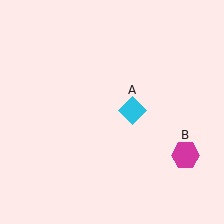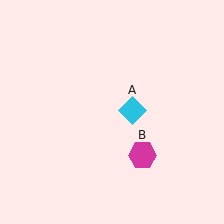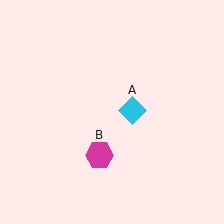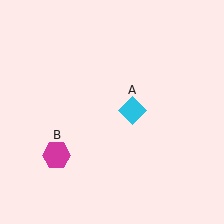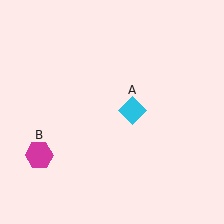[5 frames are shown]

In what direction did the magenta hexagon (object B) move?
The magenta hexagon (object B) moved left.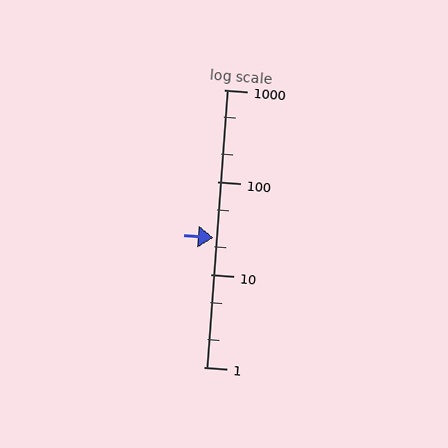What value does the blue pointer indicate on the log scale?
The pointer indicates approximately 25.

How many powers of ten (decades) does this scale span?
The scale spans 3 decades, from 1 to 1000.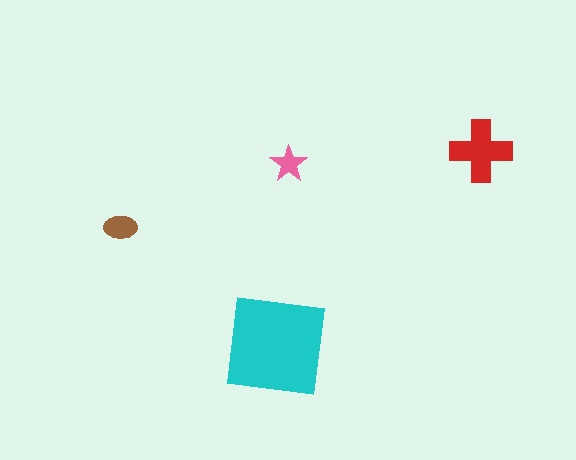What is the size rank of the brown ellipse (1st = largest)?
3rd.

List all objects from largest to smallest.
The cyan square, the red cross, the brown ellipse, the pink star.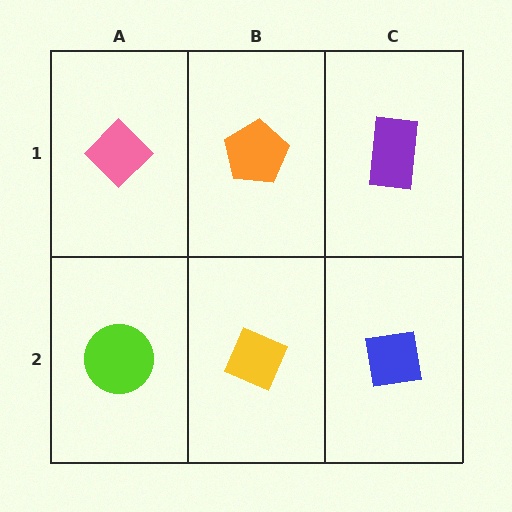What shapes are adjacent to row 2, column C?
A purple rectangle (row 1, column C), a yellow diamond (row 2, column B).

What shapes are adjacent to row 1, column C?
A blue square (row 2, column C), an orange pentagon (row 1, column B).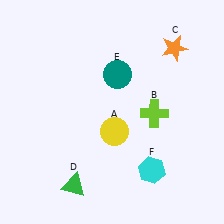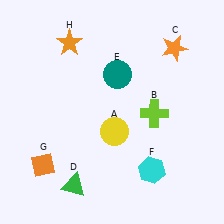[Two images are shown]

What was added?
An orange diamond (G), an orange star (H) were added in Image 2.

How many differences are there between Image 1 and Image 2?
There are 2 differences between the two images.